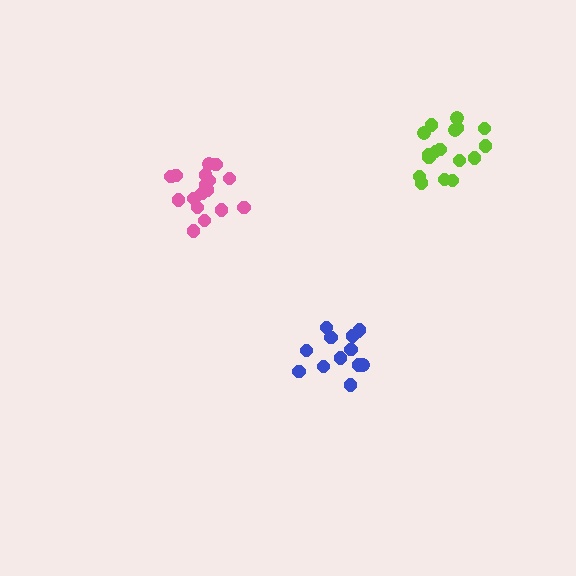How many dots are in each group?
Group 1: 17 dots, Group 2: 13 dots, Group 3: 17 dots (47 total).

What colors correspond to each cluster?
The clusters are colored: pink, blue, lime.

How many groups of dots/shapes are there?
There are 3 groups.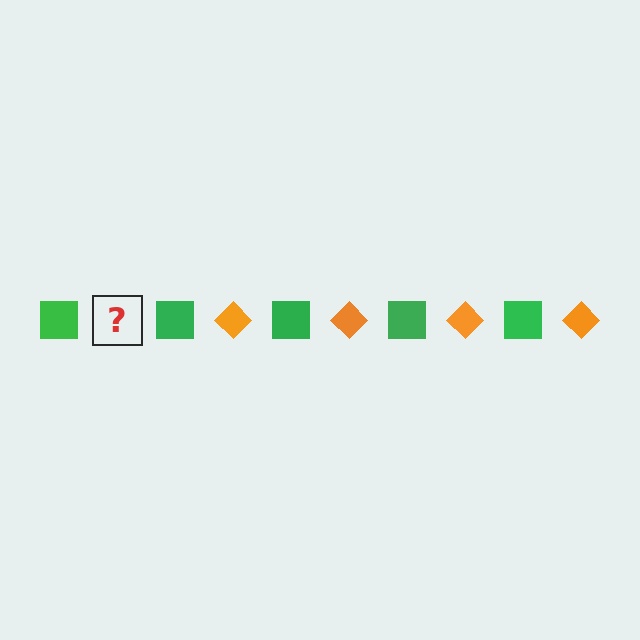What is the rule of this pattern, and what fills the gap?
The rule is that the pattern alternates between green square and orange diamond. The gap should be filled with an orange diamond.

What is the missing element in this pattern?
The missing element is an orange diamond.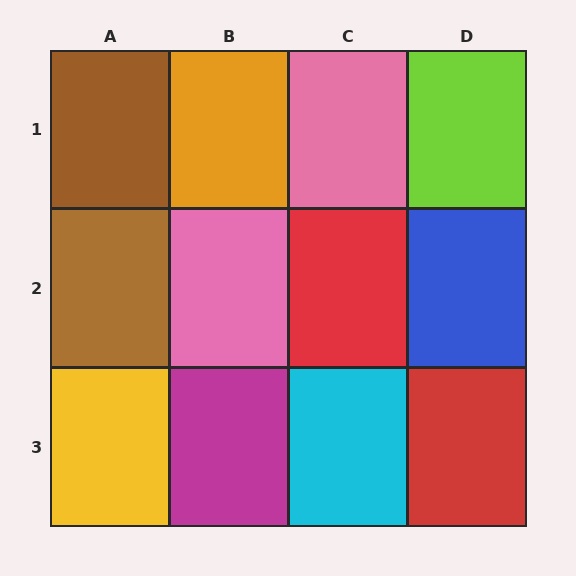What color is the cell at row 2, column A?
Brown.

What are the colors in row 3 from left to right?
Yellow, magenta, cyan, red.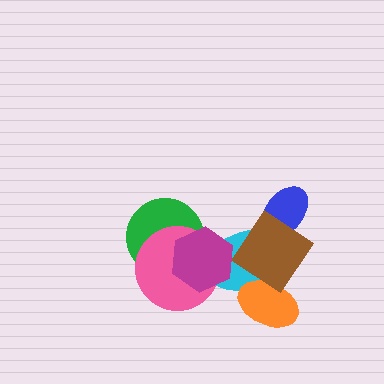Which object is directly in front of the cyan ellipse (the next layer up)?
The blue ellipse is directly in front of the cyan ellipse.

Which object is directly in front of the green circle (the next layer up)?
The pink circle is directly in front of the green circle.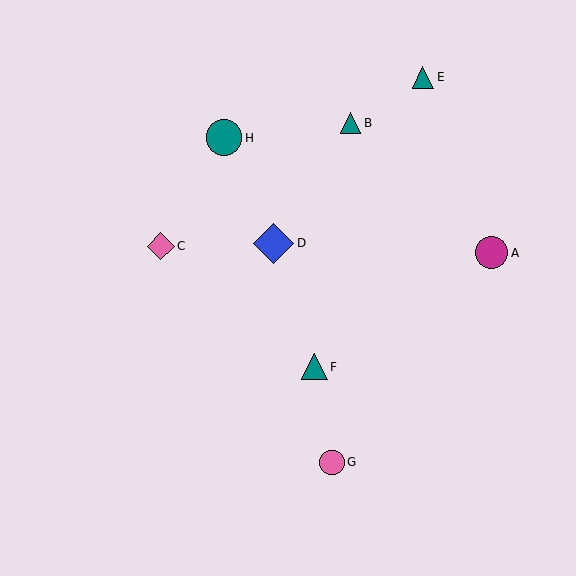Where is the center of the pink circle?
The center of the pink circle is at (332, 462).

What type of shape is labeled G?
Shape G is a pink circle.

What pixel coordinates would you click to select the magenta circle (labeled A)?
Click at (492, 253) to select the magenta circle A.